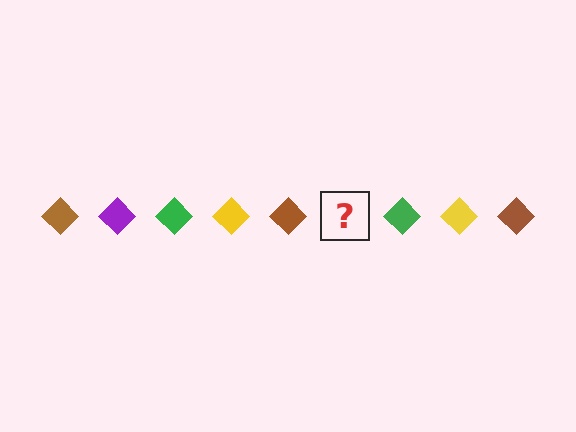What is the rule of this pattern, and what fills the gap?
The rule is that the pattern cycles through brown, purple, green, yellow diamonds. The gap should be filled with a purple diamond.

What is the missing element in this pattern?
The missing element is a purple diamond.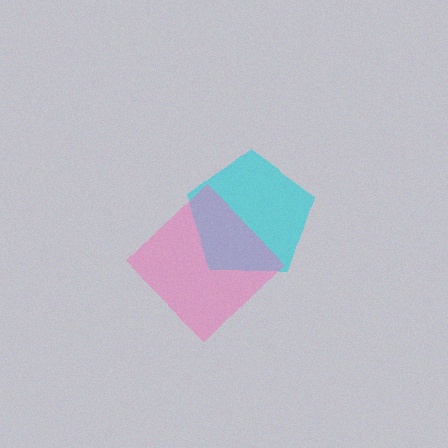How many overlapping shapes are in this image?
There are 2 overlapping shapes in the image.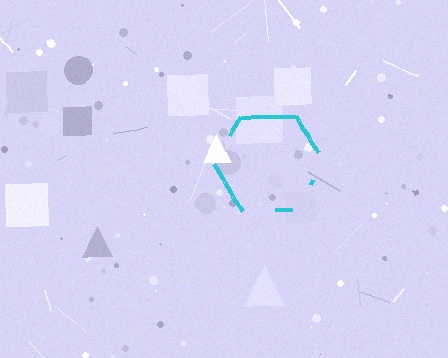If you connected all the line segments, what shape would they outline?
They would outline a hexagon.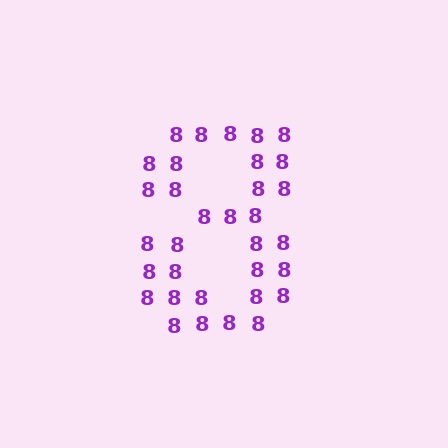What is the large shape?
The large shape is the digit 8.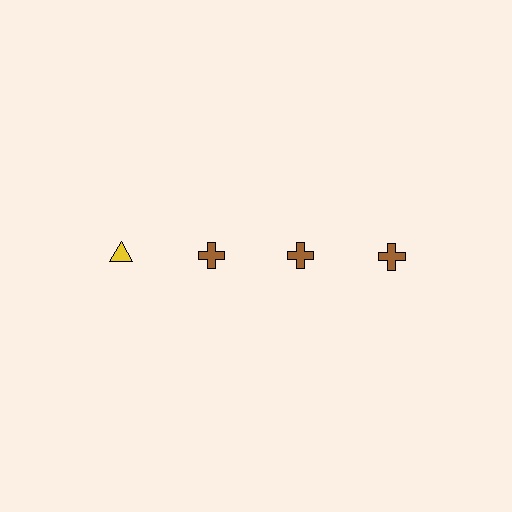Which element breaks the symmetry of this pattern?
The yellow triangle in the top row, leftmost column breaks the symmetry. All other shapes are brown crosses.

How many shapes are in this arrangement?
There are 4 shapes arranged in a grid pattern.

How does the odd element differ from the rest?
It differs in both color (yellow instead of brown) and shape (triangle instead of cross).